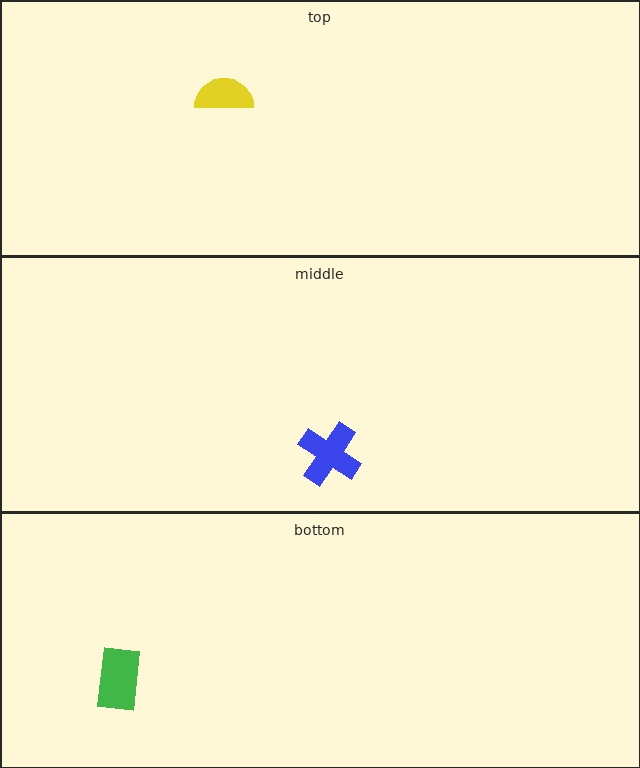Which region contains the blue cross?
The middle region.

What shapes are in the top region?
The yellow semicircle.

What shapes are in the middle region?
The blue cross.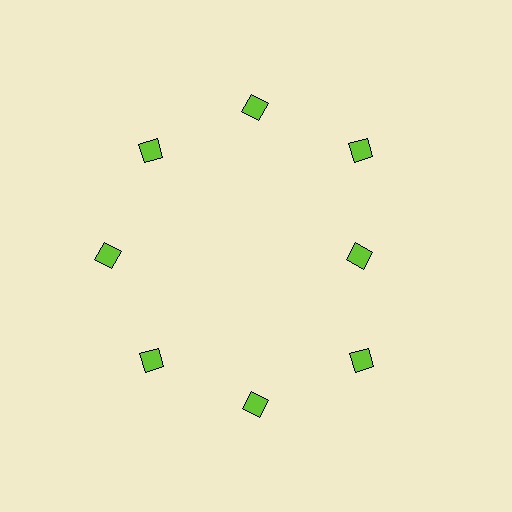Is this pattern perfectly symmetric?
No. The 8 lime diamonds are arranged in a ring, but one element near the 3 o'clock position is pulled inward toward the center, breaking the 8-fold rotational symmetry.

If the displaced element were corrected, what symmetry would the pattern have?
It would have 8-fold rotational symmetry — the pattern would map onto itself every 45 degrees.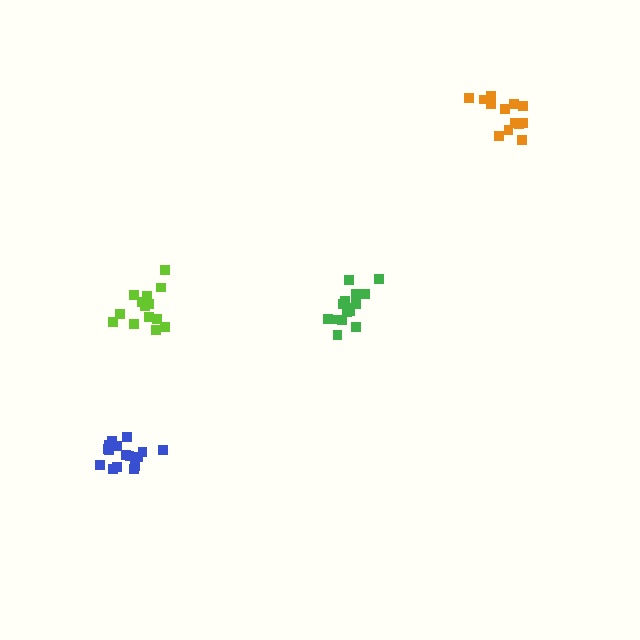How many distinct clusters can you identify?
There are 4 distinct clusters.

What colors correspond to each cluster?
The clusters are colored: blue, orange, lime, green.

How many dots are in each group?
Group 1: 16 dots, Group 2: 13 dots, Group 3: 14 dots, Group 4: 16 dots (59 total).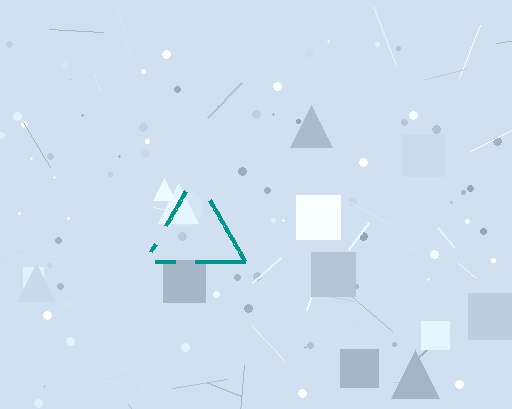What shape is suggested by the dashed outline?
The dashed outline suggests a triangle.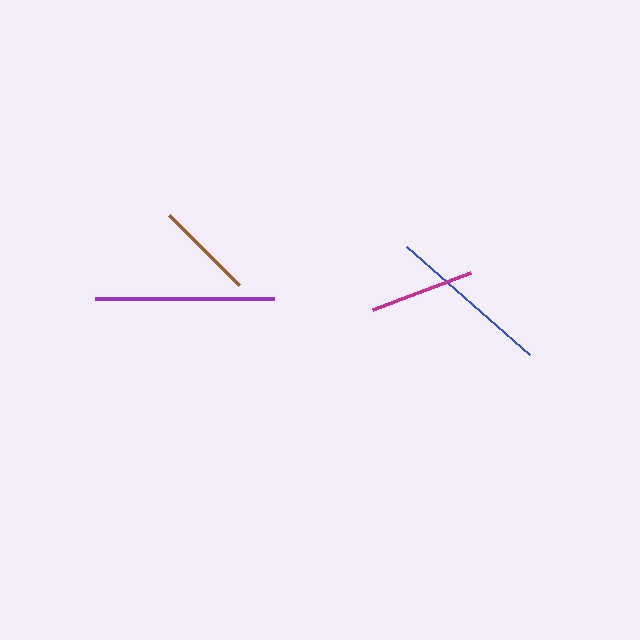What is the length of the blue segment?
The blue segment is approximately 163 pixels long.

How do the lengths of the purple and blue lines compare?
The purple and blue lines are approximately the same length.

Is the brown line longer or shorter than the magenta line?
The magenta line is longer than the brown line.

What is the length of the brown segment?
The brown segment is approximately 99 pixels long.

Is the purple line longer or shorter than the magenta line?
The purple line is longer than the magenta line.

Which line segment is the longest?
The purple line is the longest at approximately 179 pixels.